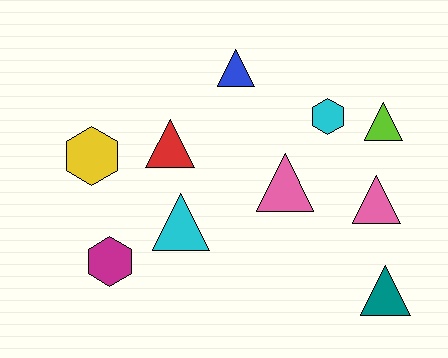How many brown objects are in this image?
There are no brown objects.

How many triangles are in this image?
There are 7 triangles.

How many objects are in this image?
There are 10 objects.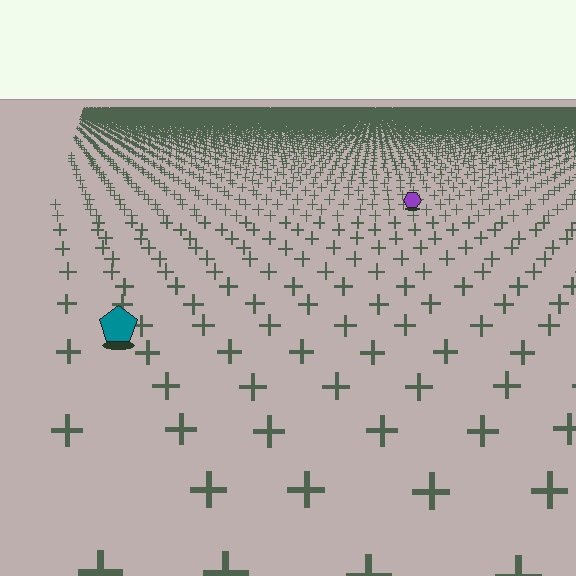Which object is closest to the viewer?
The teal pentagon is closest. The texture marks near it are larger and more spread out.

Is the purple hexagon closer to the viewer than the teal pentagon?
No. The teal pentagon is closer — you can tell from the texture gradient: the ground texture is coarser near it.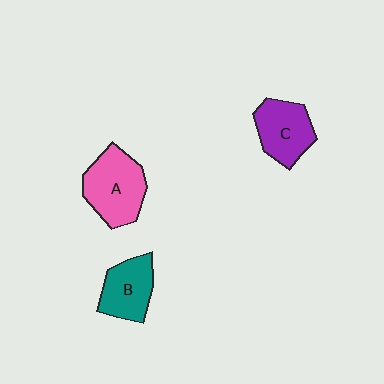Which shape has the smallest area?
Shape B (teal).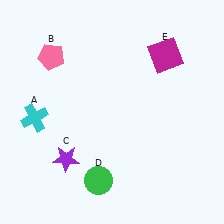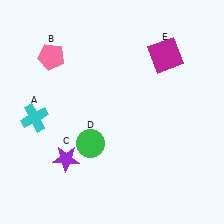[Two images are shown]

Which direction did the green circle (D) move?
The green circle (D) moved up.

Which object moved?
The green circle (D) moved up.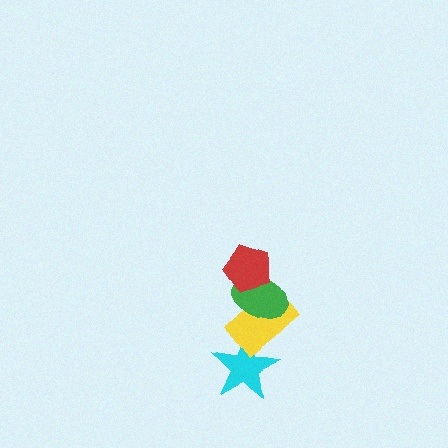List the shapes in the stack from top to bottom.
From top to bottom: the red pentagon, the green ellipse, the yellow rectangle, the cyan star.